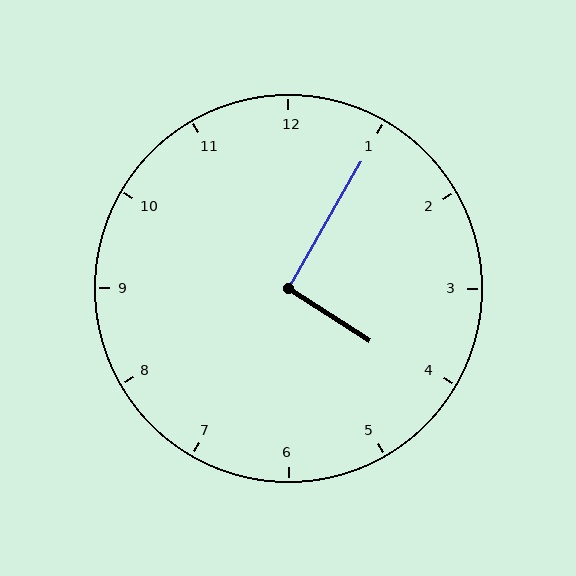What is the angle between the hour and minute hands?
Approximately 92 degrees.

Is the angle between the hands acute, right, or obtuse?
It is right.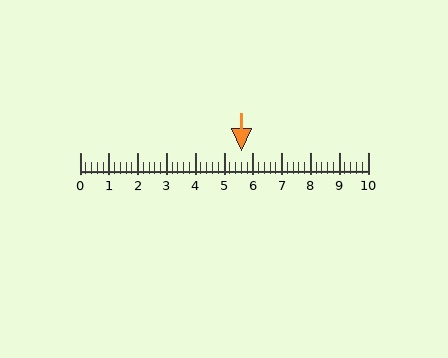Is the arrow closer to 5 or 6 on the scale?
The arrow is closer to 6.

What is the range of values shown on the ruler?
The ruler shows values from 0 to 10.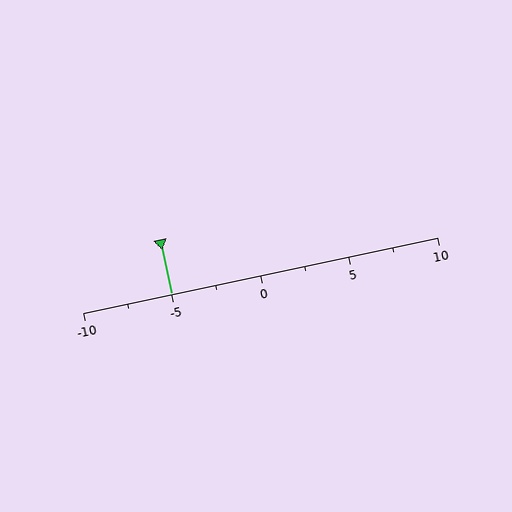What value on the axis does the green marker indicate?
The marker indicates approximately -5.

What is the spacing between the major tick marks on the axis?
The major ticks are spaced 5 apart.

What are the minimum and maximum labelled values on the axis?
The axis runs from -10 to 10.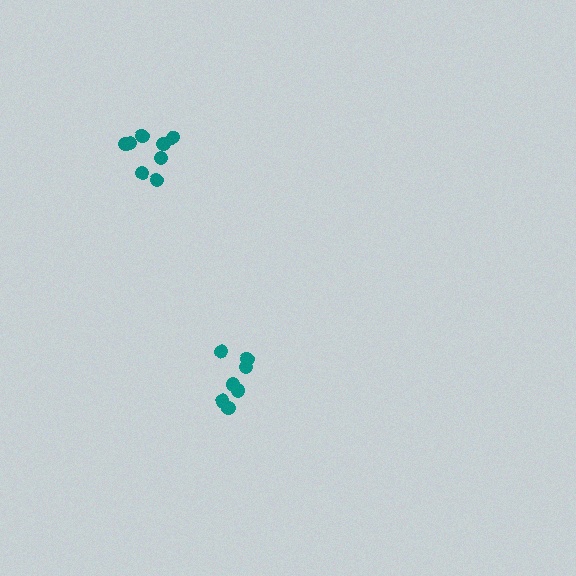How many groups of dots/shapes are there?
There are 2 groups.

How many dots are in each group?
Group 1: 7 dots, Group 2: 8 dots (15 total).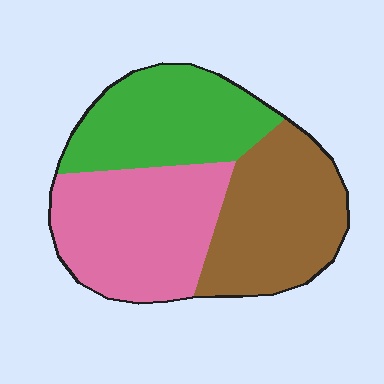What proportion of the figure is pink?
Pink covers around 35% of the figure.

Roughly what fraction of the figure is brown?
Brown covers around 35% of the figure.